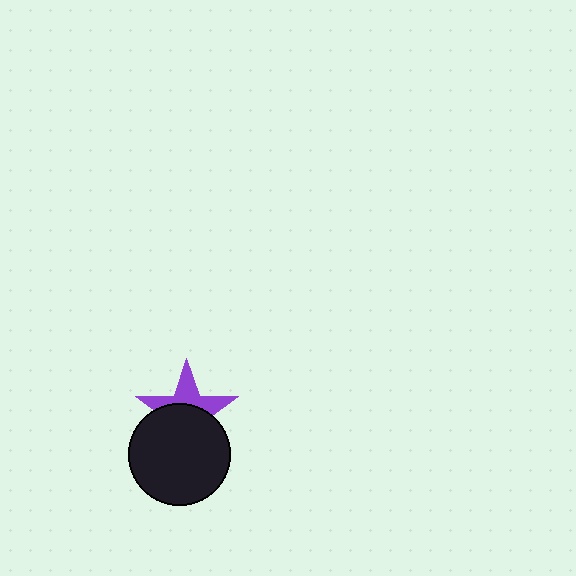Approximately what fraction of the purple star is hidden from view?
Roughly 56% of the purple star is hidden behind the black circle.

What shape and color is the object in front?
The object in front is a black circle.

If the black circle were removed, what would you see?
You would see the complete purple star.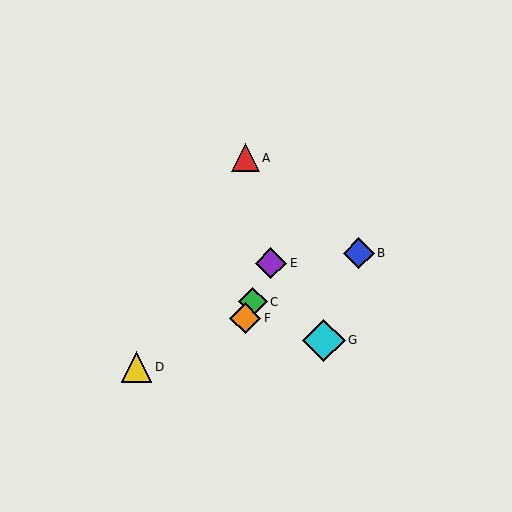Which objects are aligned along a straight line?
Objects C, E, F are aligned along a straight line.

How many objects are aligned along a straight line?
3 objects (C, E, F) are aligned along a straight line.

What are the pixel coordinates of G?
Object G is at (324, 340).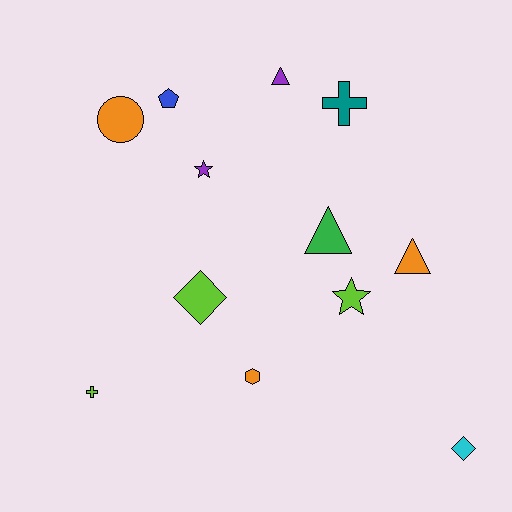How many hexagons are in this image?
There is 1 hexagon.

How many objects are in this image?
There are 12 objects.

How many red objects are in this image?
There are no red objects.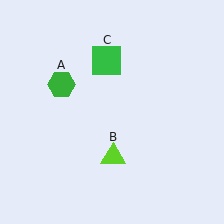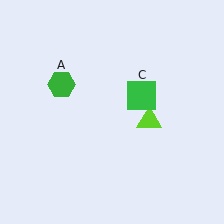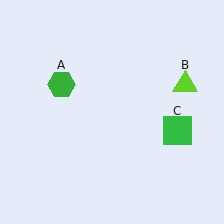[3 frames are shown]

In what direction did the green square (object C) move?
The green square (object C) moved down and to the right.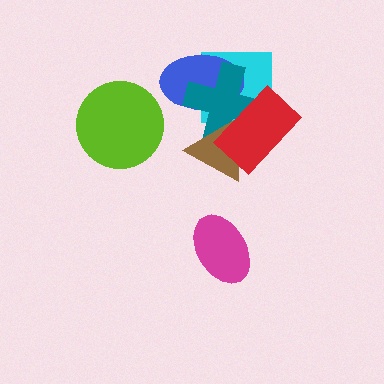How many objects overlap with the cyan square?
4 objects overlap with the cyan square.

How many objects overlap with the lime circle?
0 objects overlap with the lime circle.